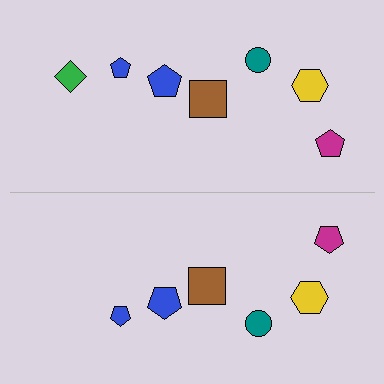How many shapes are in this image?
There are 13 shapes in this image.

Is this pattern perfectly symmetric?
No, the pattern is not perfectly symmetric. A green diamond is missing from the bottom side.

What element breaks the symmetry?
A green diamond is missing from the bottom side.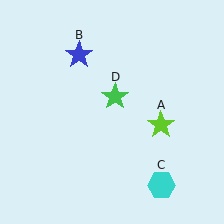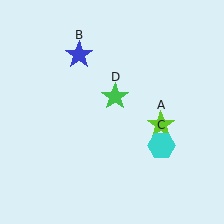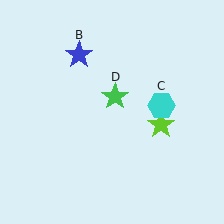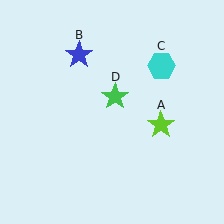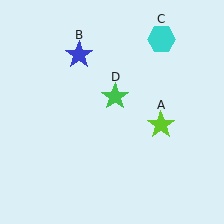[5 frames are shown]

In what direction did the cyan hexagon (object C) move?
The cyan hexagon (object C) moved up.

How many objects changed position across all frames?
1 object changed position: cyan hexagon (object C).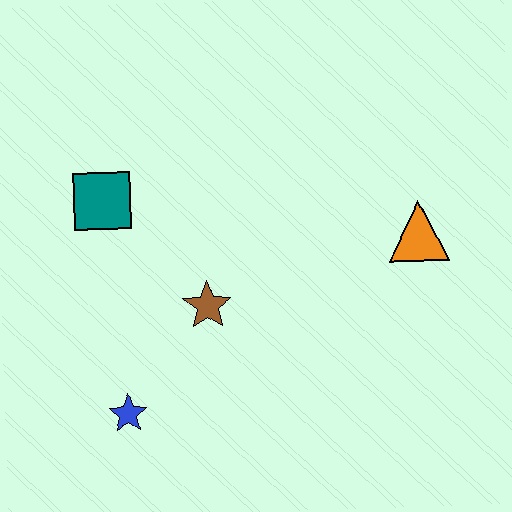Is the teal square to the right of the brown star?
No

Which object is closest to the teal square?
The brown star is closest to the teal square.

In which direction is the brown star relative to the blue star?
The brown star is above the blue star.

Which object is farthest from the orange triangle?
The blue star is farthest from the orange triangle.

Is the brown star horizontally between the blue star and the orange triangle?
Yes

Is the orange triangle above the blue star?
Yes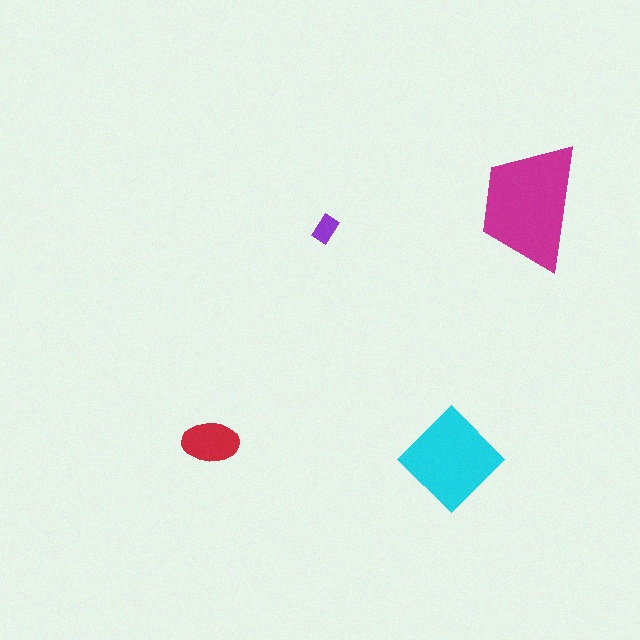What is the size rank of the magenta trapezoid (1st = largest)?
1st.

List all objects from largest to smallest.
The magenta trapezoid, the cyan diamond, the red ellipse, the purple rectangle.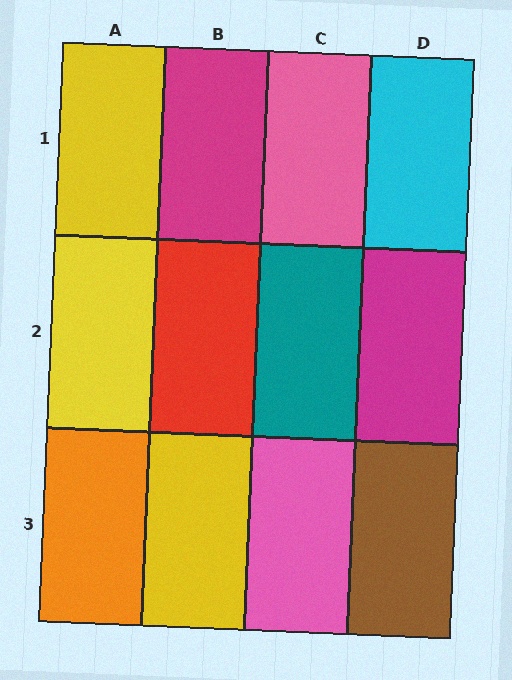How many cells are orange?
1 cell is orange.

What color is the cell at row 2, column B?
Red.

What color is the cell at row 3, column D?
Brown.